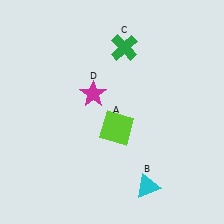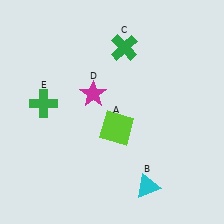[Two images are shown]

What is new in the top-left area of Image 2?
A green cross (E) was added in the top-left area of Image 2.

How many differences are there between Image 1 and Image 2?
There is 1 difference between the two images.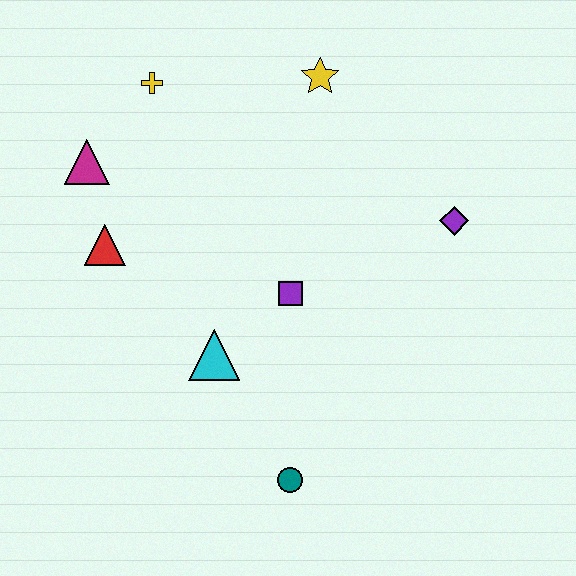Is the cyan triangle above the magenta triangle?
No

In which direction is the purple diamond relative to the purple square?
The purple diamond is to the right of the purple square.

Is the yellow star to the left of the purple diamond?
Yes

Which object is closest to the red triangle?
The magenta triangle is closest to the red triangle.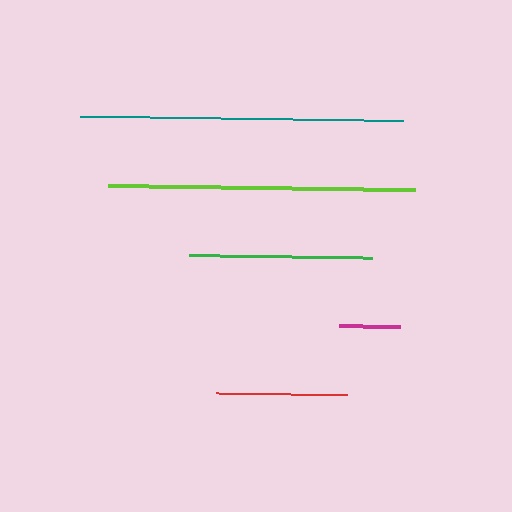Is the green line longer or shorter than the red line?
The green line is longer than the red line.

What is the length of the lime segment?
The lime segment is approximately 307 pixels long.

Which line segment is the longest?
The teal line is the longest at approximately 323 pixels.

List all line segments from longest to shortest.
From longest to shortest: teal, lime, green, red, magenta.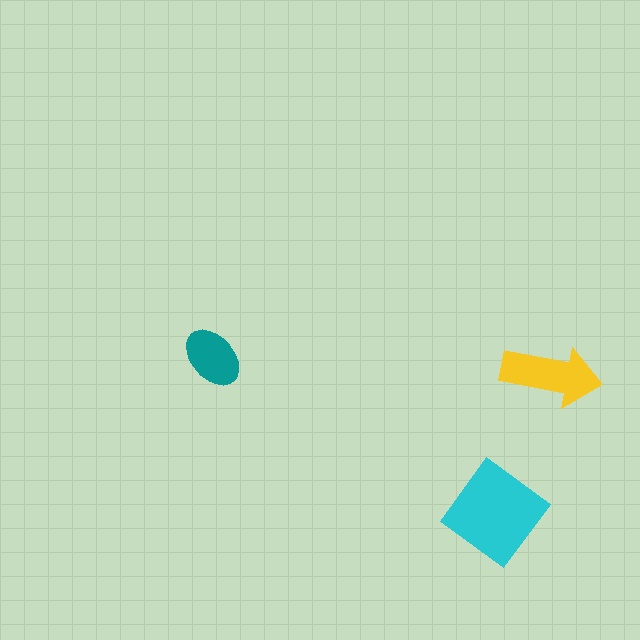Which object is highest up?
The teal ellipse is topmost.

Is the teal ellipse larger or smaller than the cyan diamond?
Smaller.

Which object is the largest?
The cyan diamond.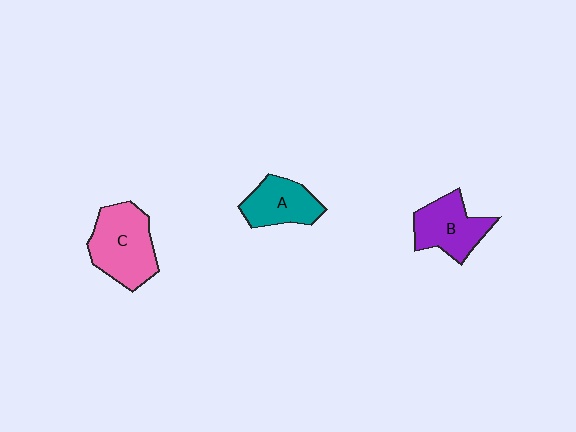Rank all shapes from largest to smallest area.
From largest to smallest: C (pink), B (purple), A (teal).